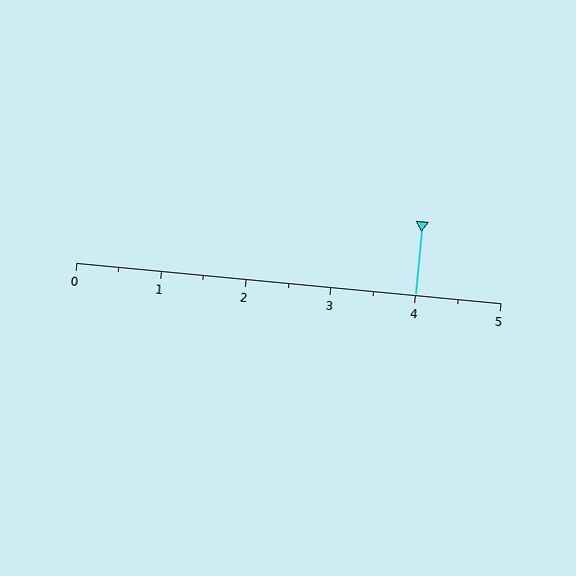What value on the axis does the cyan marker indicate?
The marker indicates approximately 4.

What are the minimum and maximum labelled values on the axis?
The axis runs from 0 to 5.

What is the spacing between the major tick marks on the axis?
The major ticks are spaced 1 apart.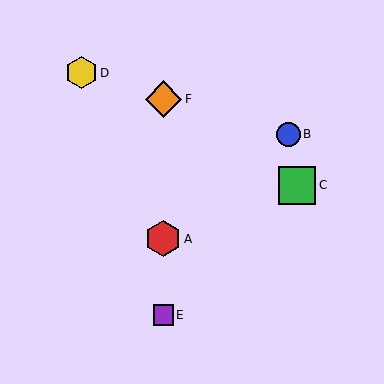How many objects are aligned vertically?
3 objects (A, E, F) are aligned vertically.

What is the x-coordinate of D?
Object D is at x≈81.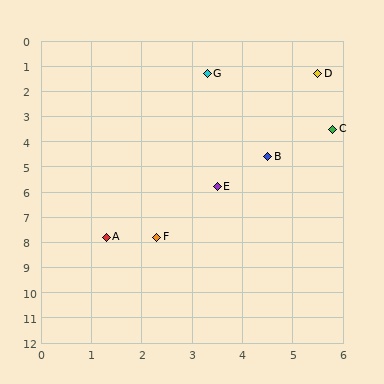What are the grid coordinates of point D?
Point D is at approximately (5.5, 1.3).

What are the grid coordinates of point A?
Point A is at approximately (1.3, 7.8).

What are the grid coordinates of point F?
Point F is at approximately (2.3, 7.8).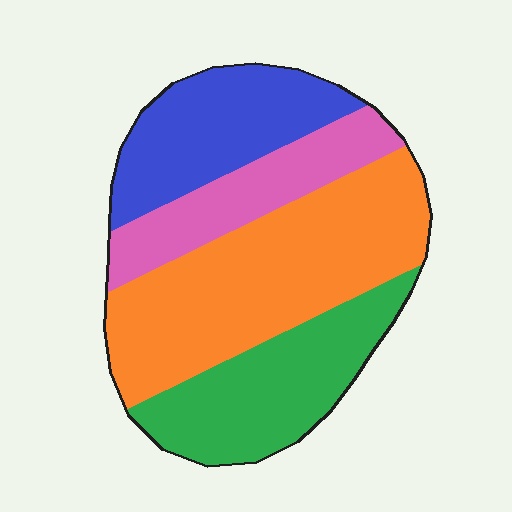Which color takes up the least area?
Pink, at roughly 15%.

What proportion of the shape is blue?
Blue takes up less than a quarter of the shape.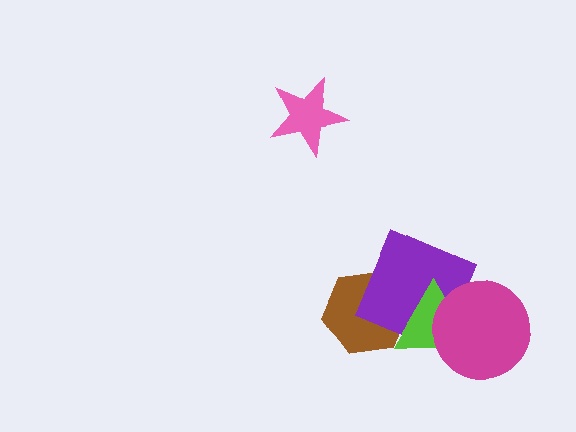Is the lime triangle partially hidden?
Yes, it is partially covered by another shape.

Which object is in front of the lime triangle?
The magenta circle is in front of the lime triangle.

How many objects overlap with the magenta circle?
2 objects overlap with the magenta circle.